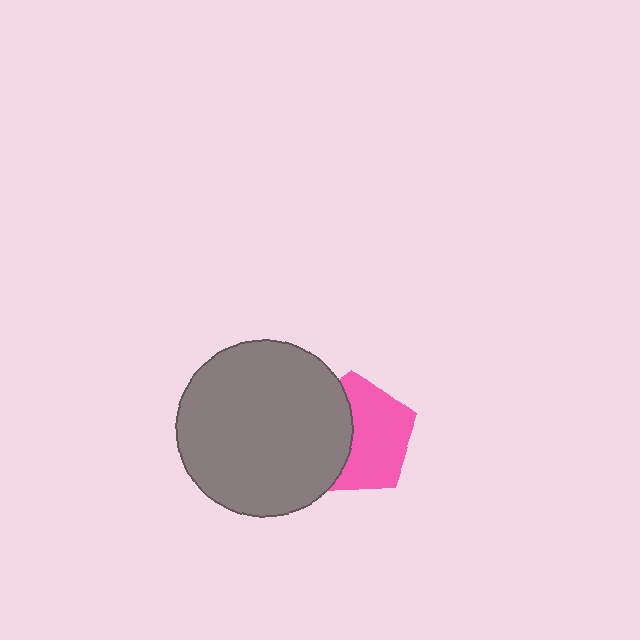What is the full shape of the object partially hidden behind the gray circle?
The partially hidden object is a pink pentagon.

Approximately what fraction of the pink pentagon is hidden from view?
Roughly 42% of the pink pentagon is hidden behind the gray circle.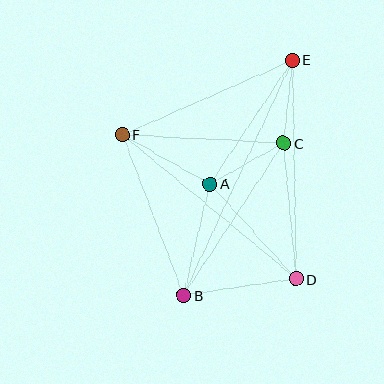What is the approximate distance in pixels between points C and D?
The distance between C and D is approximately 136 pixels.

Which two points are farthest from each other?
Points B and E are farthest from each other.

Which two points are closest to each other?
Points C and E are closest to each other.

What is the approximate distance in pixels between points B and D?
The distance between B and D is approximately 113 pixels.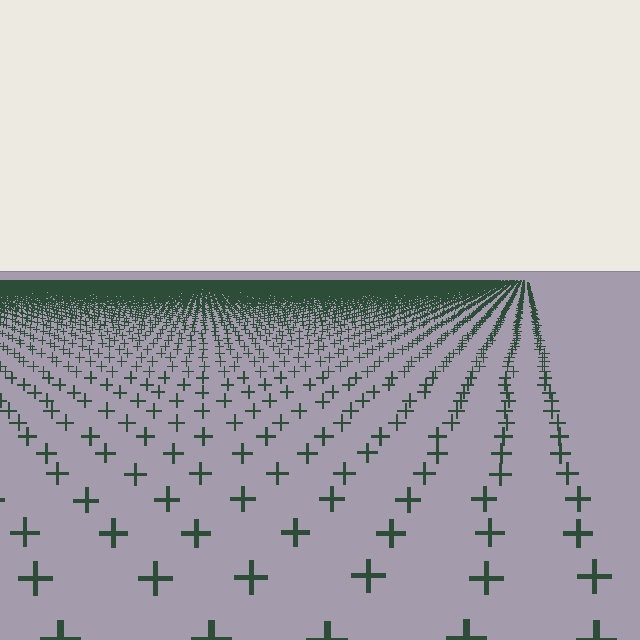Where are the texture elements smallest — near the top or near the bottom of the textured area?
Near the top.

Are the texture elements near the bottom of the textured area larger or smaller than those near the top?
Larger. Near the bottom, elements are closer to the viewer and appear at a bigger on-screen size.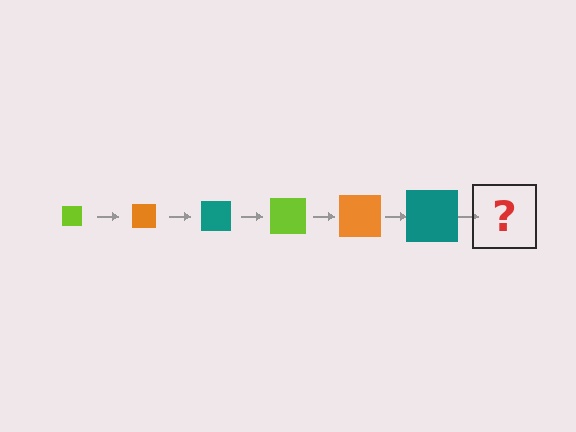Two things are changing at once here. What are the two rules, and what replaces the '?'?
The two rules are that the square grows larger each step and the color cycles through lime, orange, and teal. The '?' should be a lime square, larger than the previous one.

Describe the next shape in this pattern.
It should be a lime square, larger than the previous one.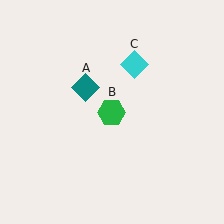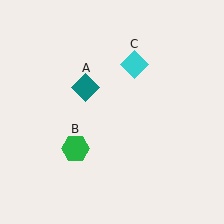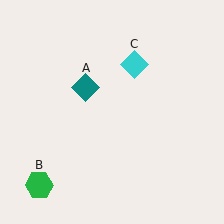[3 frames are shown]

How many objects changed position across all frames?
1 object changed position: green hexagon (object B).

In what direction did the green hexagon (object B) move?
The green hexagon (object B) moved down and to the left.